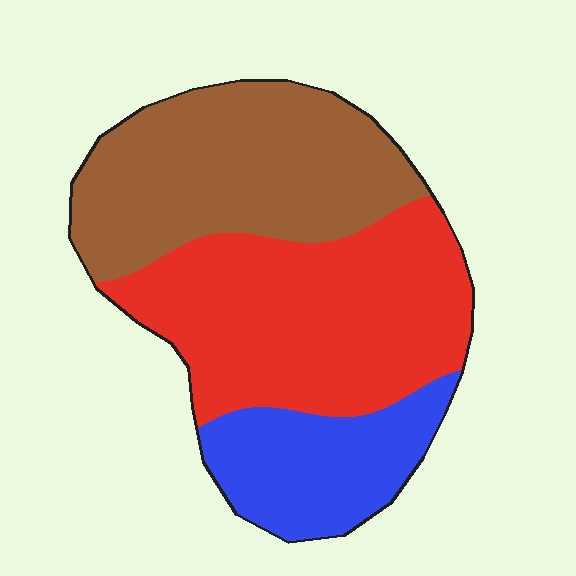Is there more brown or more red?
Red.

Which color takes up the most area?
Red, at roughly 45%.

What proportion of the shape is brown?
Brown takes up about three eighths (3/8) of the shape.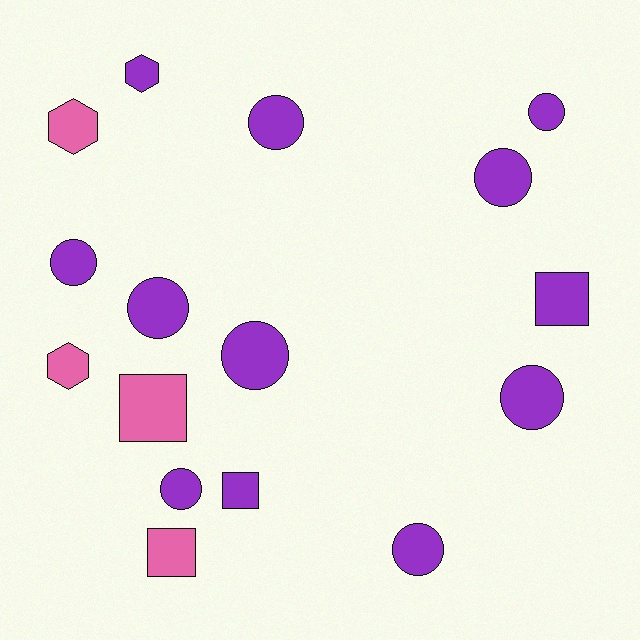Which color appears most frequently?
Purple, with 12 objects.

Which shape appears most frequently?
Circle, with 9 objects.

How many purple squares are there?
There are 2 purple squares.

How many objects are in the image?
There are 16 objects.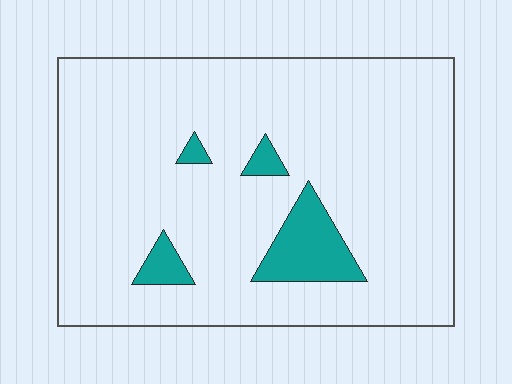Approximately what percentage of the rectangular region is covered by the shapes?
Approximately 10%.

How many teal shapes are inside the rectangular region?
4.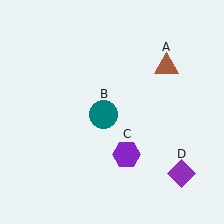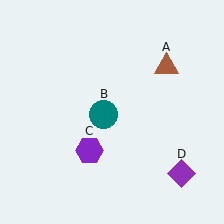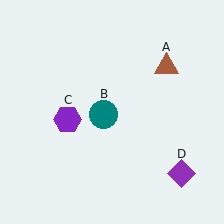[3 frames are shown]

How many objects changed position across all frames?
1 object changed position: purple hexagon (object C).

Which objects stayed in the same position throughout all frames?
Brown triangle (object A) and teal circle (object B) and purple diamond (object D) remained stationary.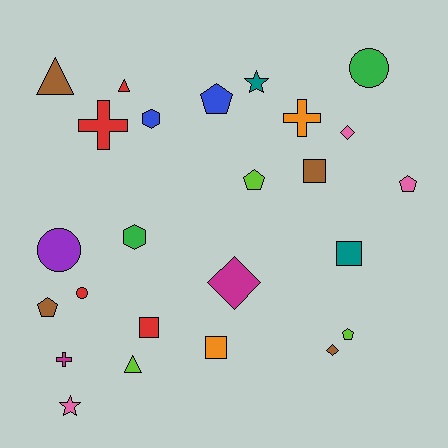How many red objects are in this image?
There are 4 red objects.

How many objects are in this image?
There are 25 objects.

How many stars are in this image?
There are 2 stars.